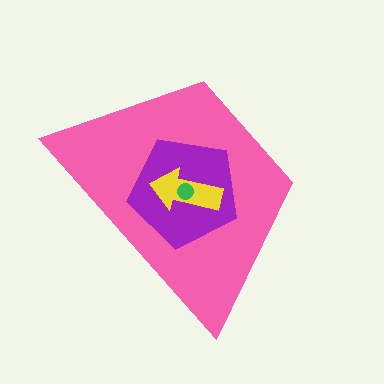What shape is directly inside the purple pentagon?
The yellow arrow.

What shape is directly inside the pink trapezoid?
The purple pentagon.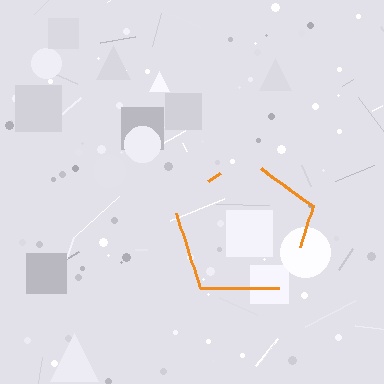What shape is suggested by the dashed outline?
The dashed outline suggests a pentagon.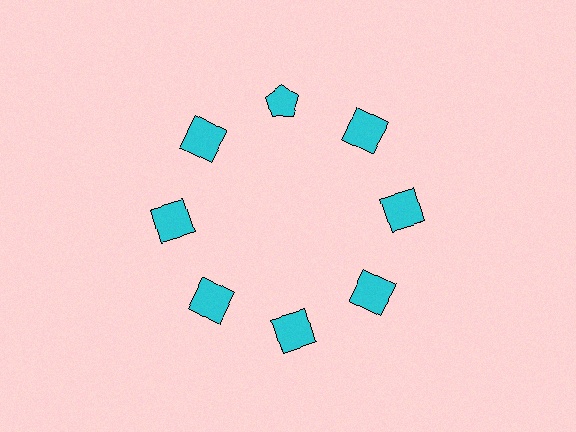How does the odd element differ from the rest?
It has a different shape: pentagon instead of square.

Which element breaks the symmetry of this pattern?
The cyan pentagon at roughly the 12 o'clock position breaks the symmetry. All other shapes are cyan squares.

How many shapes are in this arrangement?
There are 8 shapes arranged in a ring pattern.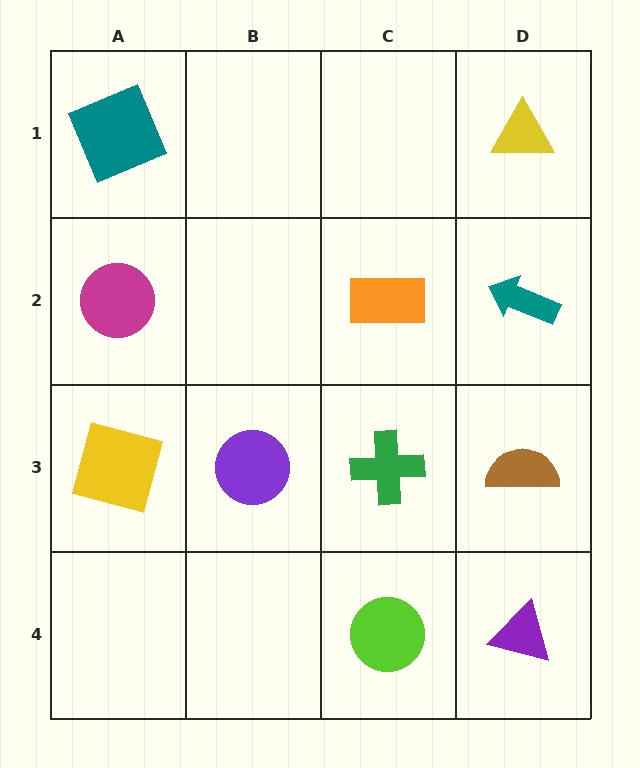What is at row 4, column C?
A lime circle.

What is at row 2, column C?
An orange rectangle.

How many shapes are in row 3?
4 shapes.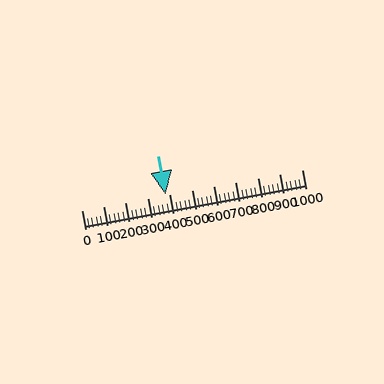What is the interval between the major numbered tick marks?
The major tick marks are spaced 100 units apart.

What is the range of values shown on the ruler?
The ruler shows values from 0 to 1000.